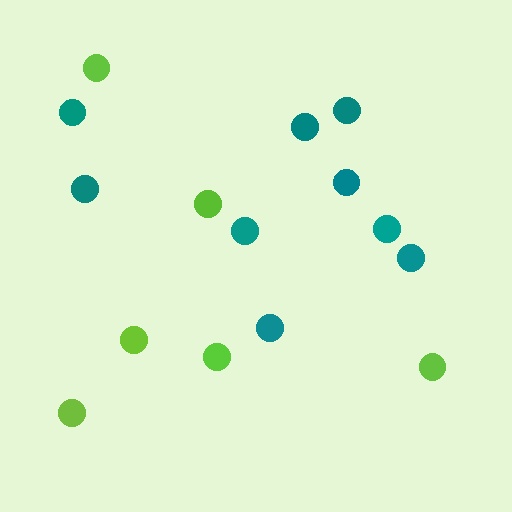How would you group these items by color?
There are 2 groups: one group of lime circles (6) and one group of teal circles (9).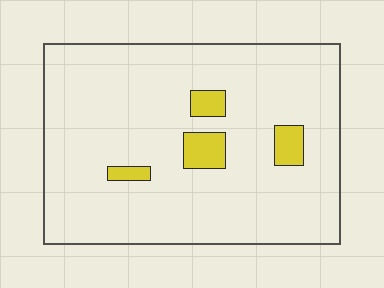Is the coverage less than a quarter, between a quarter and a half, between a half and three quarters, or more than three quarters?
Less than a quarter.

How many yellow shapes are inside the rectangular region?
4.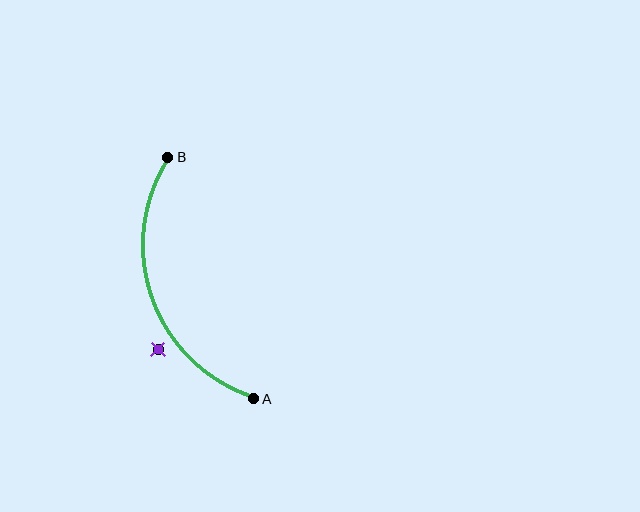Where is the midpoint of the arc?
The arc midpoint is the point on the curve farthest from the straight line joining A and B. It sits to the left of that line.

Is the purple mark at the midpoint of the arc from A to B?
No — the purple mark does not lie on the arc at all. It sits slightly outside the curve.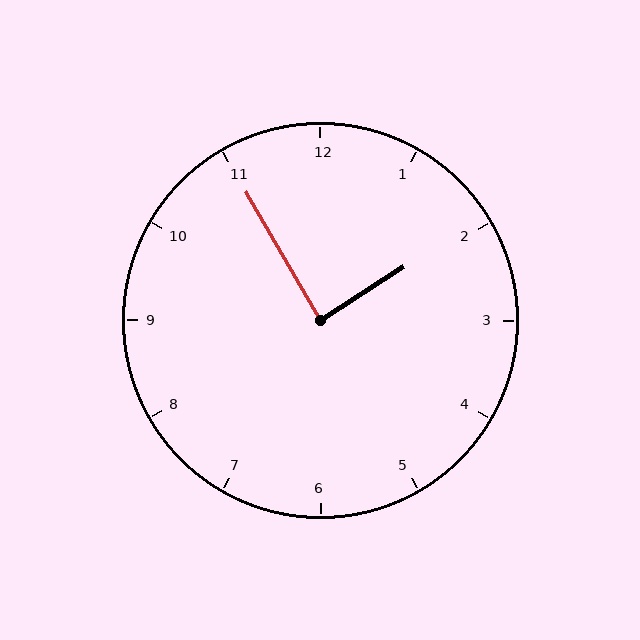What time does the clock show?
1:55.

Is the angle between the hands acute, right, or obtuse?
It is right.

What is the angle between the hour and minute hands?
Approximately 88 degrees.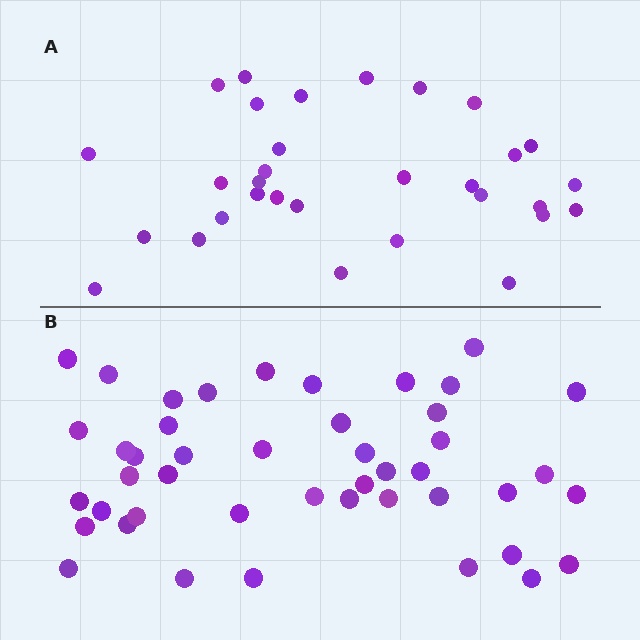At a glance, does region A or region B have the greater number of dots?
Region B (the bottom region) has more dots.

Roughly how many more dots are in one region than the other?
Region B has approximately 15 more dots than region A.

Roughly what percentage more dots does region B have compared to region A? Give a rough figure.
About 45% more.